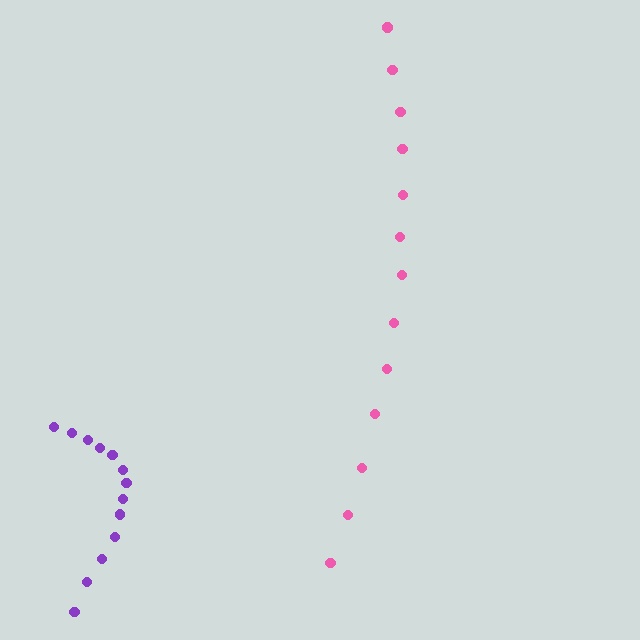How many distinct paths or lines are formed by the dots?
There are 2 distinct paths.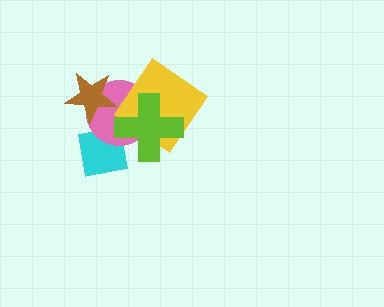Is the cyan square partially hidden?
Yes, it is partially covered by another shape.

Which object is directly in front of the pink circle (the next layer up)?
The brown star is directly in front of the pink circle.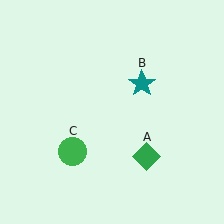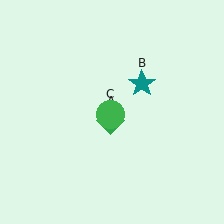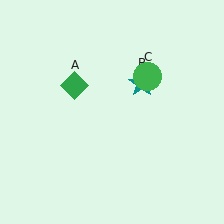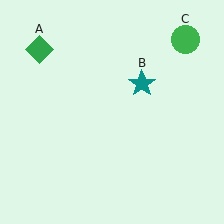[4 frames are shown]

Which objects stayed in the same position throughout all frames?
Teal star (object B) remained stationary.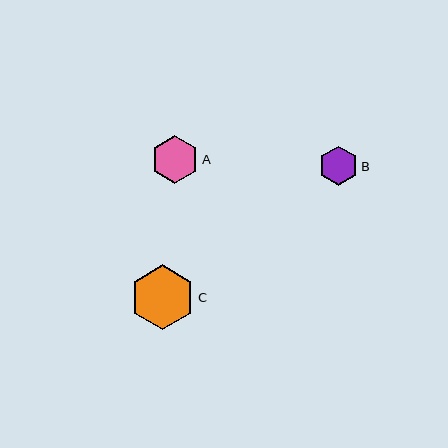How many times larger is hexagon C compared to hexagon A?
Hexagon C is approximately 1.4 times the size of hexagon A.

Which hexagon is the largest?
Hexagon C is the largest with a size of approximately 65 pixels.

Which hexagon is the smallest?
Hexagon B is the smallest with a size of approximately 39 pixels.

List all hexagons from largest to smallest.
From largest to smallest: C, A, B.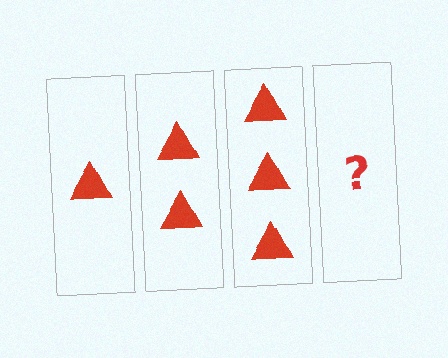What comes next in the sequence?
The next element should be 4 triangles.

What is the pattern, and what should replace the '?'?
The pattern is that each step adds one more triangle. The '?' should be 4 triangles.